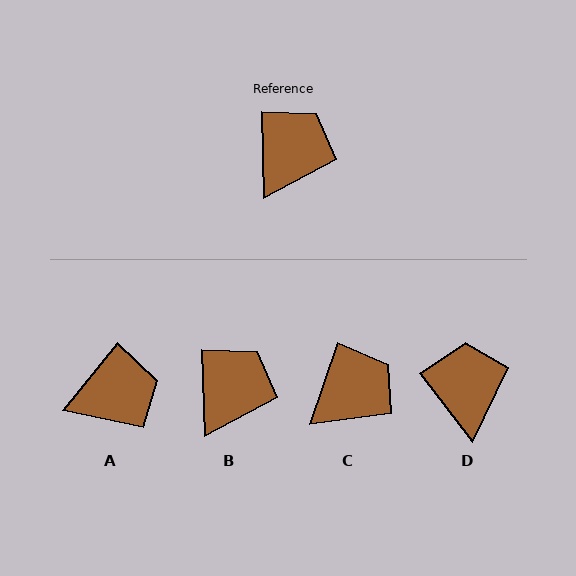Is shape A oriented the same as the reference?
No, it is off by about 40 degrees.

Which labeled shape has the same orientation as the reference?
B.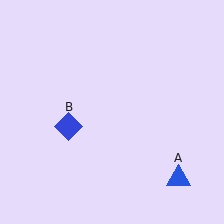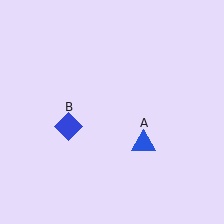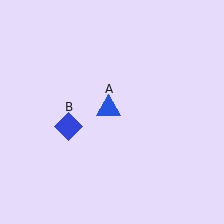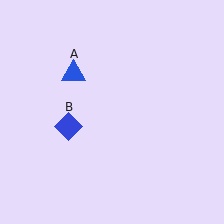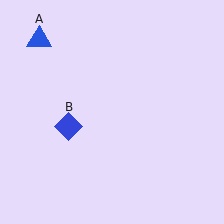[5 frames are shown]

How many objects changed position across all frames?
1 object changed position: blue triangle (object A).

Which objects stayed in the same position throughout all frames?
Blue diamond (object B) remained stationary.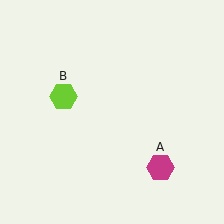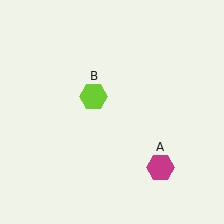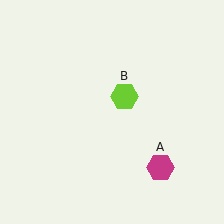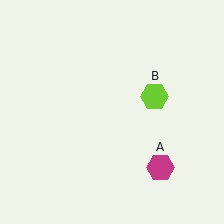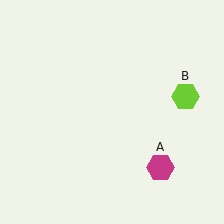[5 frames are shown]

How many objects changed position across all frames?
1 object changed position: lime hexagon (object B).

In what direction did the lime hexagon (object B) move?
The lime hexagon (object B) moved right.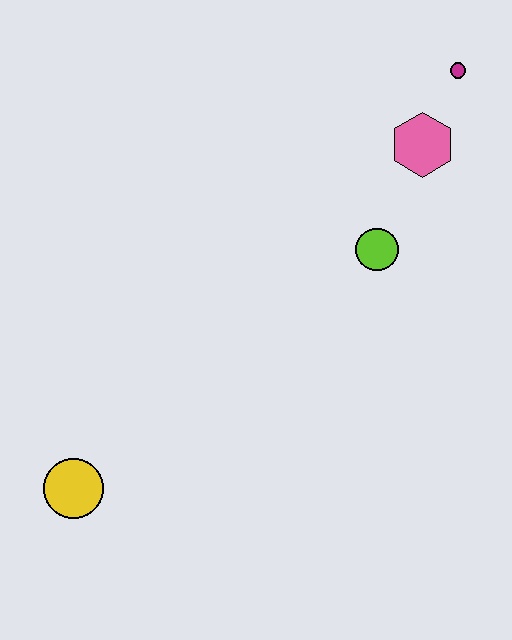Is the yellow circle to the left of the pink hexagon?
Yes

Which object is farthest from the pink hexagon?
The yellow circle is farthest from the pink hexagon.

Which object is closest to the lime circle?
The pink hexagon is closest to the lime circle.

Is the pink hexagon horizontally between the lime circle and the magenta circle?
Yes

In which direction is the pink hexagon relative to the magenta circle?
The pink hexagon is below the magenta circle.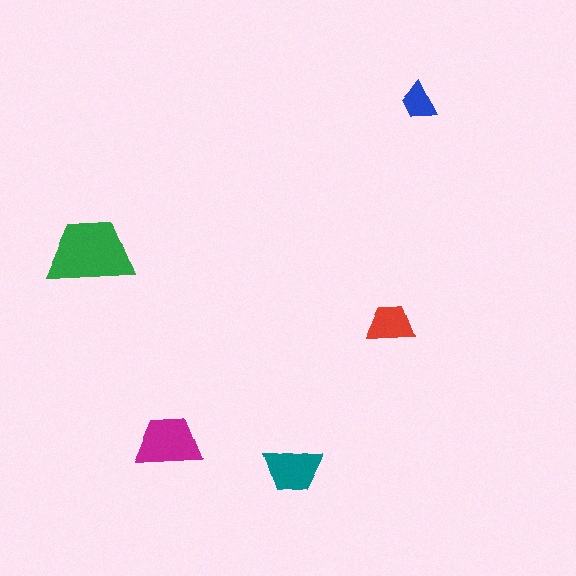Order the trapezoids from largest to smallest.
the green one, the magenta one, the teal one, the red one, the blue one.